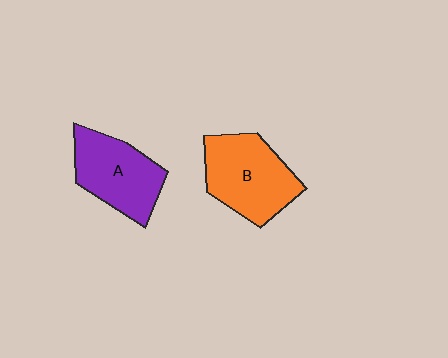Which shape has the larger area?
Shape B (orange).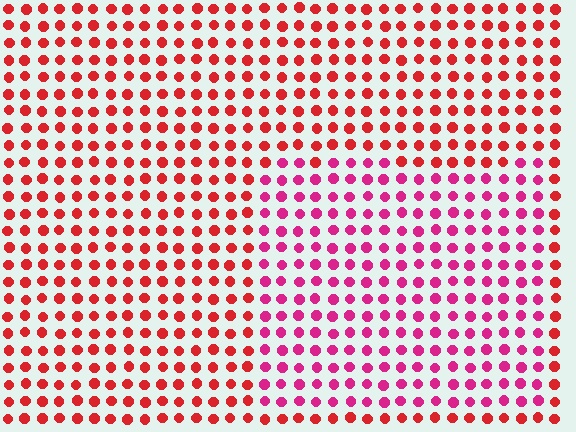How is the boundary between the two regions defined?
The boundary is defined purely by a slight shift in hue (about 32 degrees). Spacing, size, and orientation are identical on both sides.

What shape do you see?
I see a rectangle.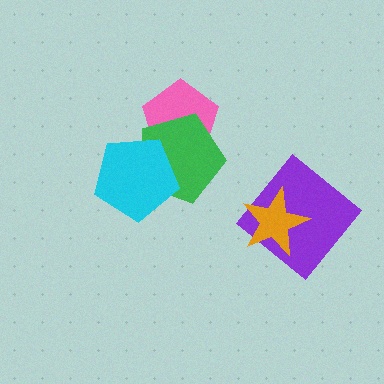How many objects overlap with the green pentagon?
2 objects overlap with the green pentagon.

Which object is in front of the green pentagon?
The cyan pentagon is in front of the green pentagon.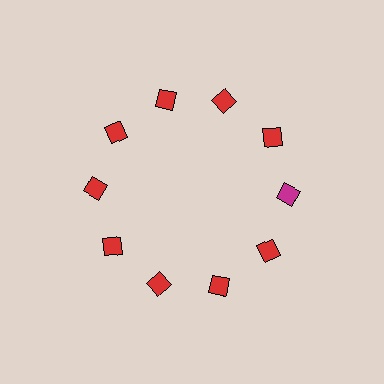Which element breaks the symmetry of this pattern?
The magenta square at roughly the 3 o'clock position breaks the symmetry. All other shapes are red squares.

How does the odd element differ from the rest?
It has a different color: magenta instead of red.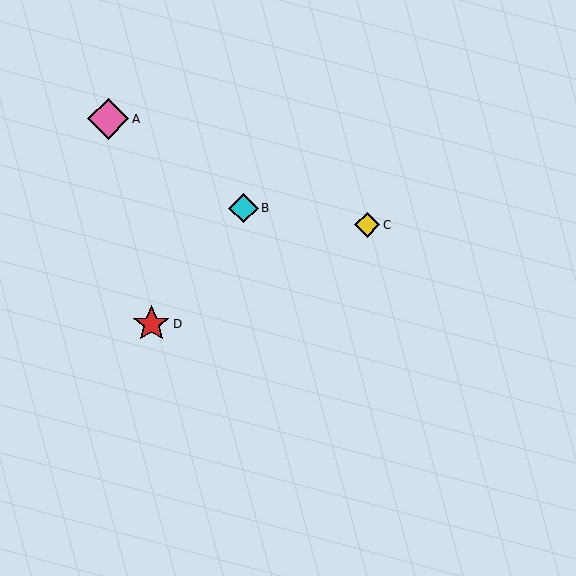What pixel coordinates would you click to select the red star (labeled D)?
Click at (151, 324) to select the red star D.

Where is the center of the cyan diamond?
The center of the cyan diamond is at (243, 208).